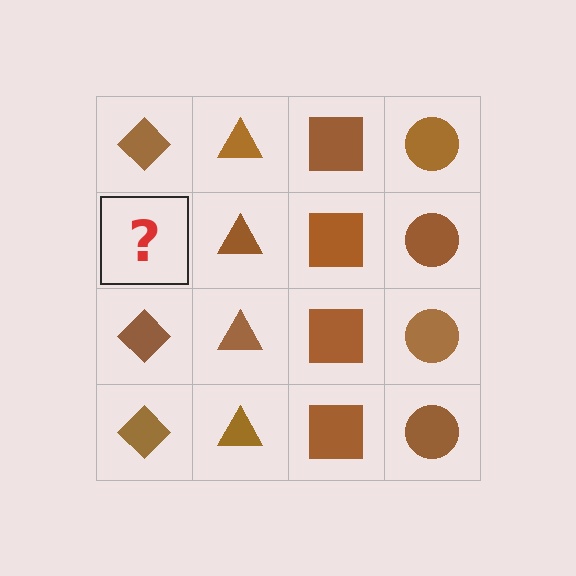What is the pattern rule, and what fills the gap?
The rule is that each column has a consistent shape. The gap should be filled with a brown diamond.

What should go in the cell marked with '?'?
The missing cell should contain a brown diamond.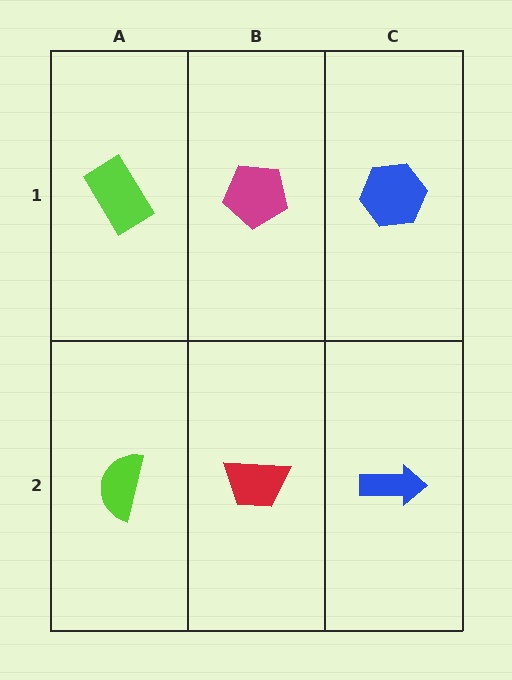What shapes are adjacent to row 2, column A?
A lime rectangle (row 1, column A), a red trapezoid (row 2, column B).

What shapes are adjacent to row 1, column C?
A blue arrow (row 2, column C), a magenta pentagon (row 1, column B).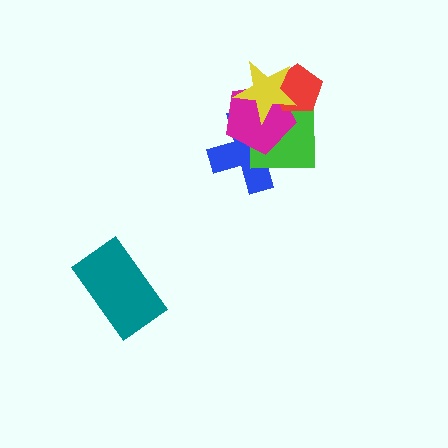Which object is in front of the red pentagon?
The yellow star is in front of the red pentagon.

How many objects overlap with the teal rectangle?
0 objects overlap with the teal rectangle.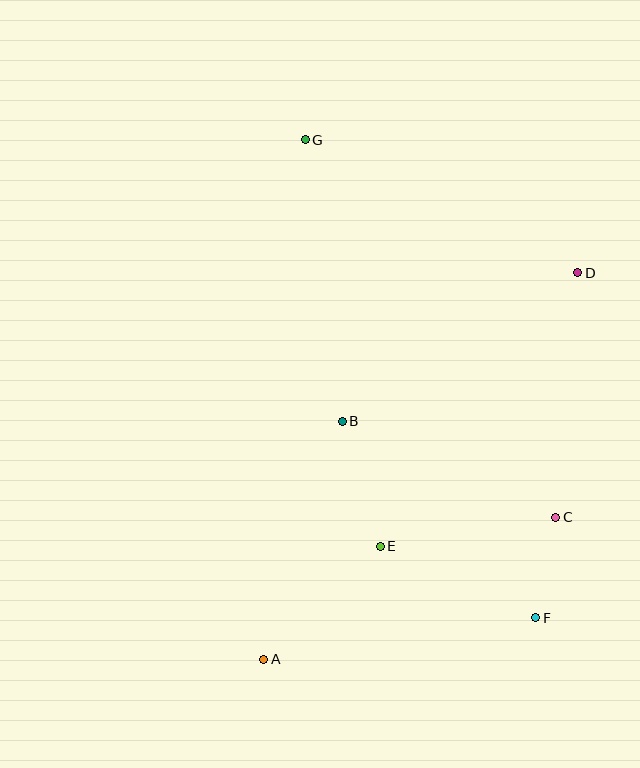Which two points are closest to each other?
Points C and F are closest to each other.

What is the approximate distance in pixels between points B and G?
The distance between B and G is approximately 284 pixels.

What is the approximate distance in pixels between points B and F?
The distance between B and F is approximately 276 pixels.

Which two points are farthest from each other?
Points F and G are farthest from each other.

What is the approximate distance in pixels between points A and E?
The distance between A and E is approximately 162 pixels.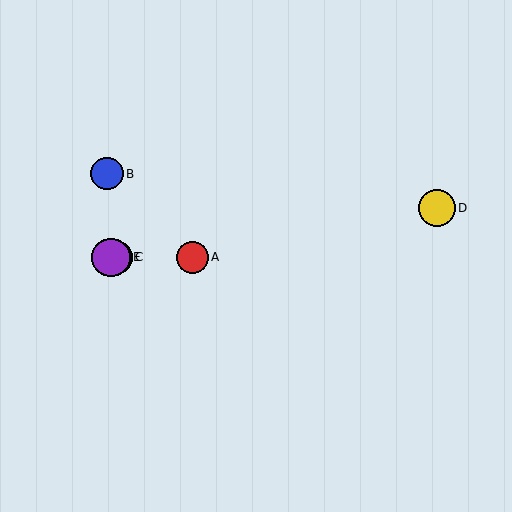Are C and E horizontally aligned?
Yes, both are at y≈257.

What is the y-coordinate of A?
Object A is at y≈257.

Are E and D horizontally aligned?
No, E is at y≈257 and D is at y≈208.